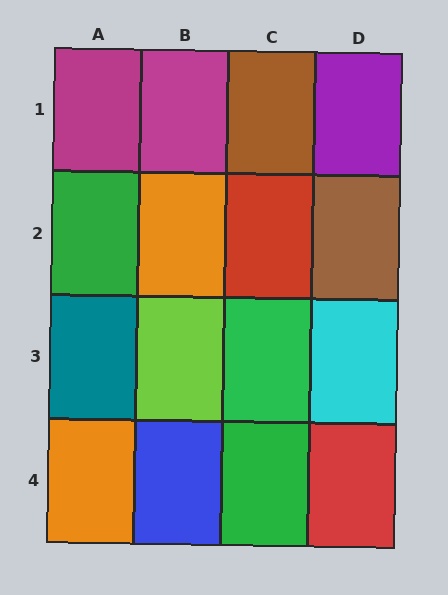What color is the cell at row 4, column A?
Orange.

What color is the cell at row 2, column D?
Brown.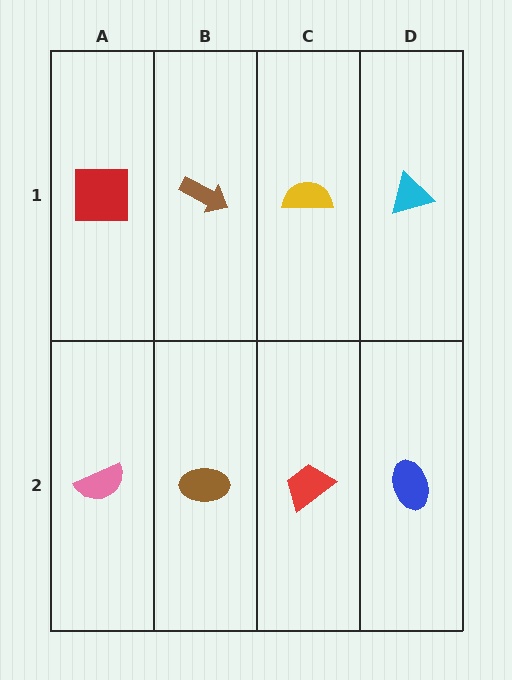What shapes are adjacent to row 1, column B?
A brown ellipse (row 2, column B), a red square (row 1, column A), a yellow semicircle (row 1, column C).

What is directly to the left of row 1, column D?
A yellow semicircle.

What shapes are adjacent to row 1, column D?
A blue ellipse (row 2, column D), a yellow semicircle (row 1, column C).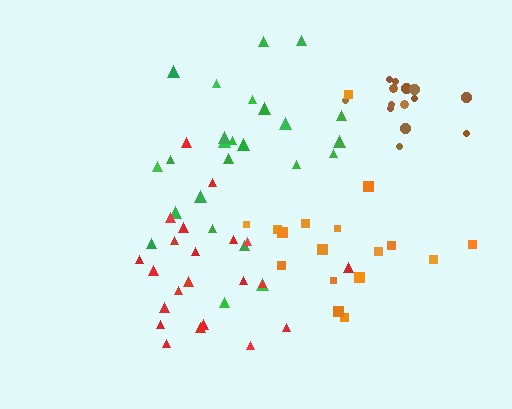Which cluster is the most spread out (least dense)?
Orange.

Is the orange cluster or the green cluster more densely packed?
Green.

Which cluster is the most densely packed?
Brown.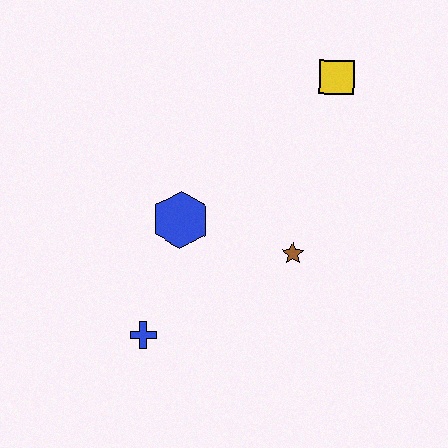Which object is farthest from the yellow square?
The blue cross is farthest from the yellow square.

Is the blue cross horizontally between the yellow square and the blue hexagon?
No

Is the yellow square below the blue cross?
No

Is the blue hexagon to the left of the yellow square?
Yes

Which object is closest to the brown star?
The blue hexagon is closest to the brown star.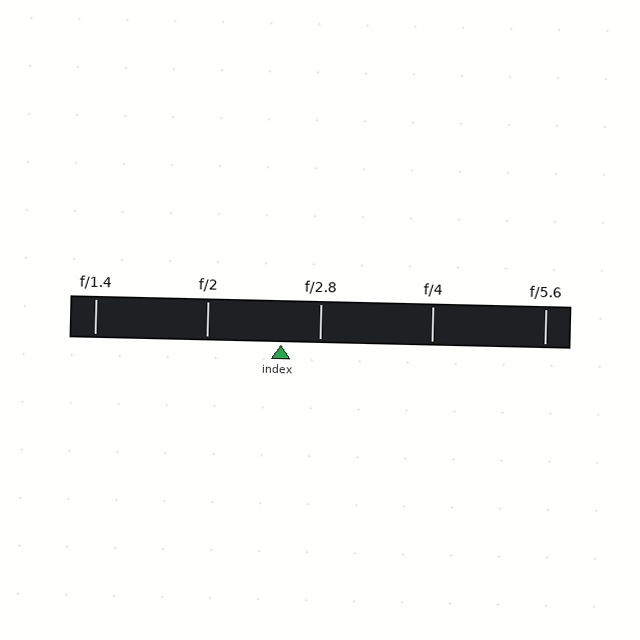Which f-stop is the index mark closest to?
The index mark is closest to f/2.8.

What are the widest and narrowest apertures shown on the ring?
The widest aperture shown is f/1.4 and the narrowest is f/5.6.